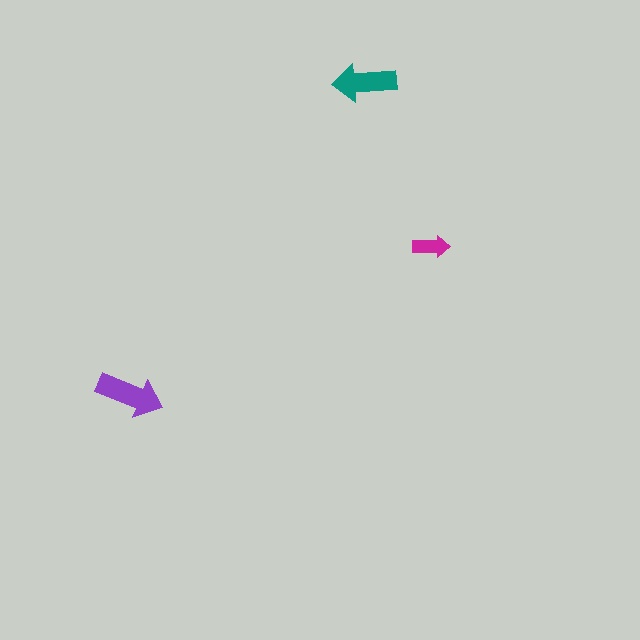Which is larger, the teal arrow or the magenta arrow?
The teal one.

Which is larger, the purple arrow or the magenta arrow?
The purple one.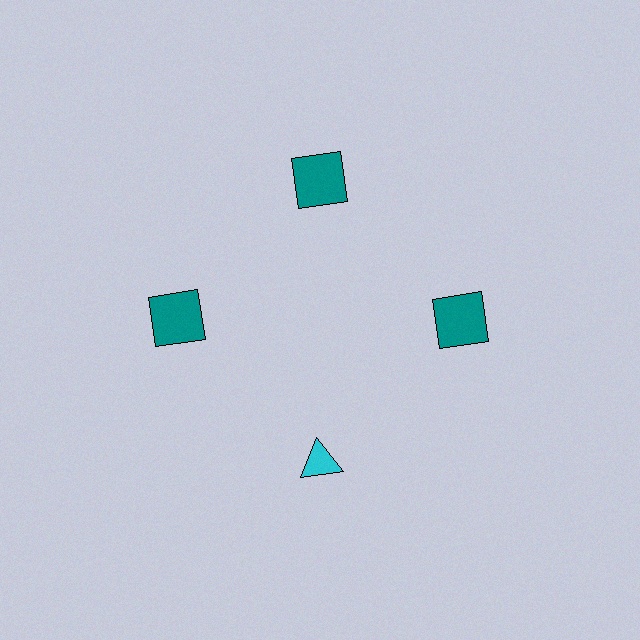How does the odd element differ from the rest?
It differs in both color (cyan instead of teal) and shape (triangle instead of square).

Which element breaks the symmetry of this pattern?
The cyan triangle at roughly the 6 o'clock position breaks the symmetry. All other shapes are teal squares.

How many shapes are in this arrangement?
There are 4 shapes arranged in a ring pattern.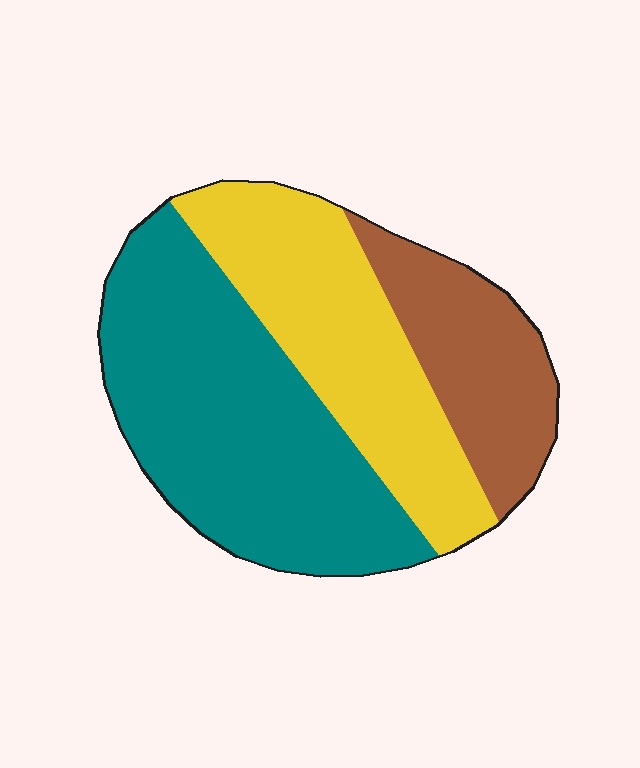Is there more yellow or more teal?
Teal.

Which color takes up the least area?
Brown, at roughly 20%.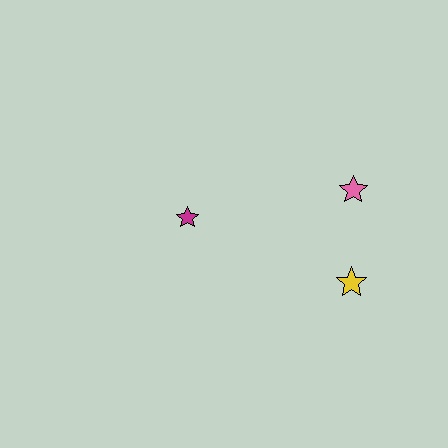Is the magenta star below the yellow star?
No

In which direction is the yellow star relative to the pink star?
The yellow star is below the pink star.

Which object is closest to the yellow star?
The pink star is closest to the yellow star.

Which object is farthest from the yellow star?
The magenta star is farthest from the yellow star.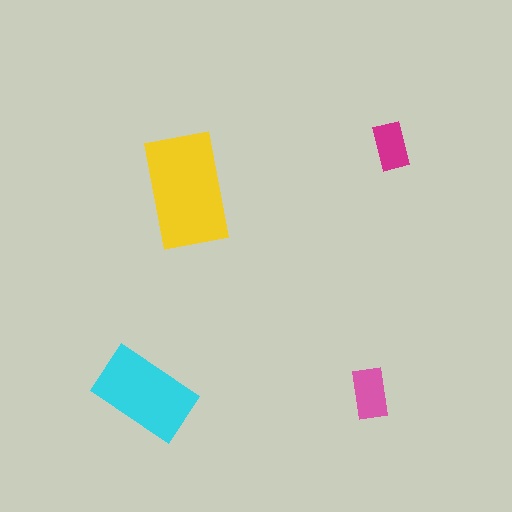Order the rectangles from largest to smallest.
the yellow one, the cyan one, the pink one, the magenta one.